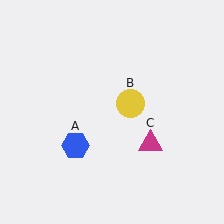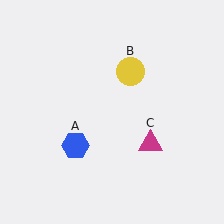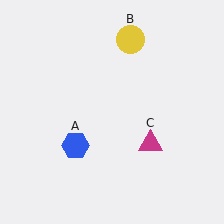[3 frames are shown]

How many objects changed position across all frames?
1 object changed position: yellow circle (object B).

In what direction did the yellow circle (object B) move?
The yellow circle (object B) moved up.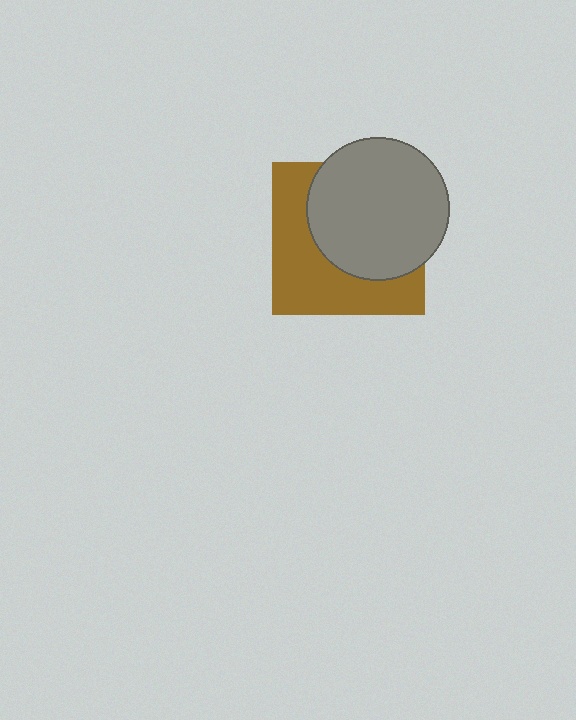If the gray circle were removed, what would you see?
You would see the complete brown square.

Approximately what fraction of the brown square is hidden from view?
Roughly 53% of the brown square is hidden behind the gray circle.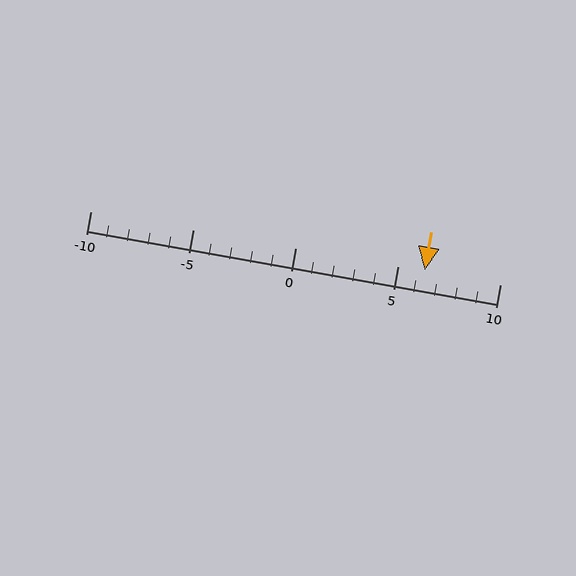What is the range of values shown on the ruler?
The ruler shows values from -10 to 10.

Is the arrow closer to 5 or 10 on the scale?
The arrow is closer to 5.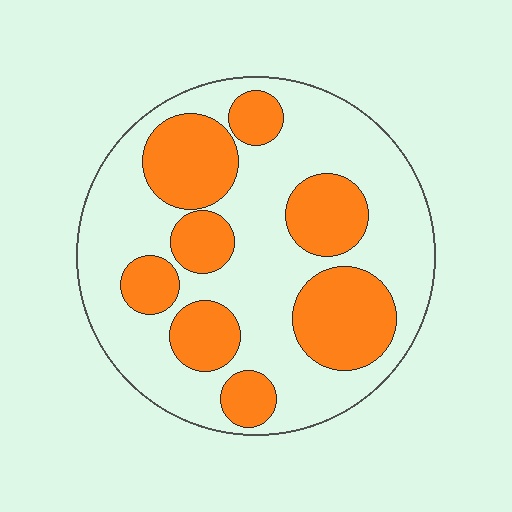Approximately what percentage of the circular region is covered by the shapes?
Approximately 35%.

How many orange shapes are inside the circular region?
8.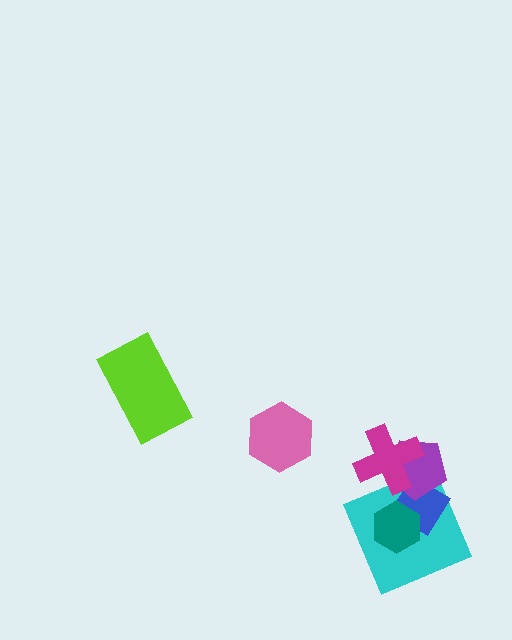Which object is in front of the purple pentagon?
The magenta cross is in front of the purple pentagon.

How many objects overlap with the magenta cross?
3 objects overlap with the magenta cross.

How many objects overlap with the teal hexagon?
2 objects overlap with the teal hexagon.